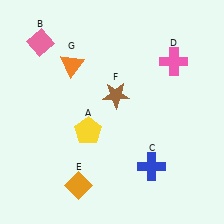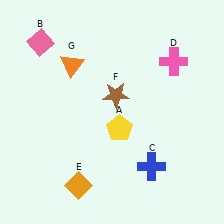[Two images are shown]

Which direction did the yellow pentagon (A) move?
The yellow pentagon (A) moved right.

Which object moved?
The yellow pentagon (A) moved right.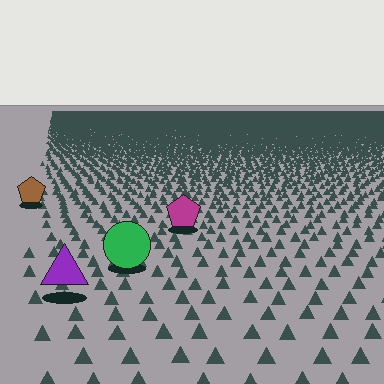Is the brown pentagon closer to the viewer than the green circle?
No. The green circle is closer — you can tell from the texture gradient: the ground texture is coarser near it.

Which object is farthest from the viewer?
The brown pentagon is farthest from the viewer. It appears smaller and the ground texture around it is denser.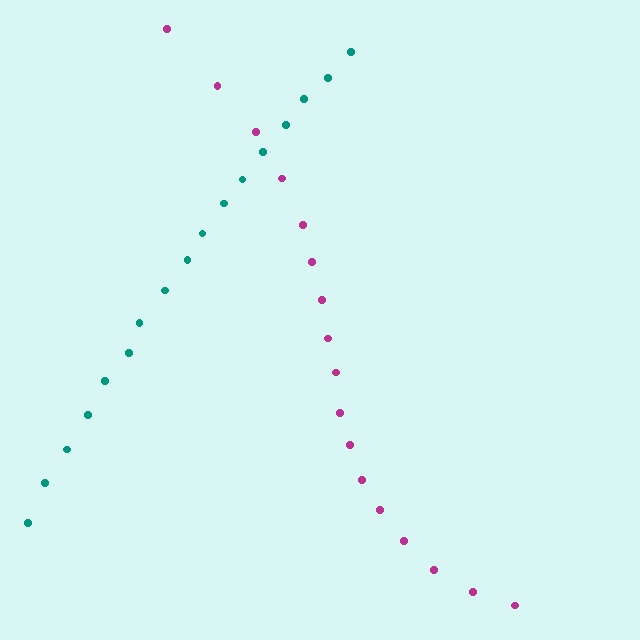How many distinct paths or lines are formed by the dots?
There are 2 distinct paths.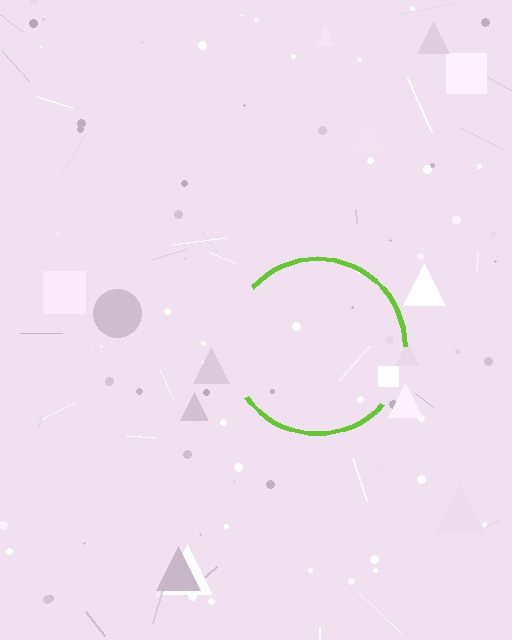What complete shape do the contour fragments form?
The contour fragments form a circle.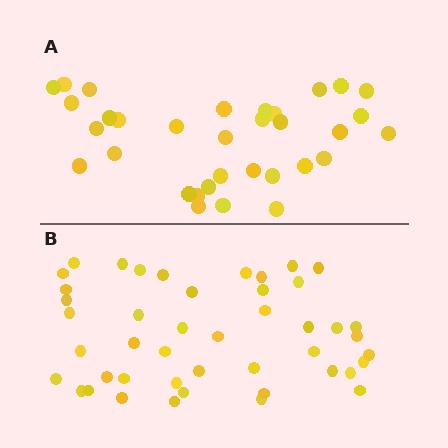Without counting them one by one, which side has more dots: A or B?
Region B (the bottom region) has more dots.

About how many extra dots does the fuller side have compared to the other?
Region B has roughly 12 or so more dots than region A.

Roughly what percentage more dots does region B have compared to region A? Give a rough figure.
About 35% more.